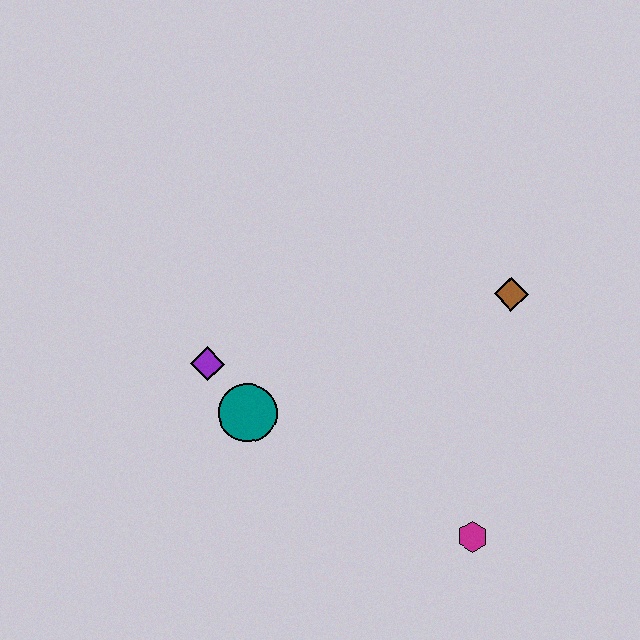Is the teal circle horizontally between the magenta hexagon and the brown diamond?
No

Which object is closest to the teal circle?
The purple diamond is closest to the teal circle.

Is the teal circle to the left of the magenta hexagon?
Yes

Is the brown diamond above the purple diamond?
Yes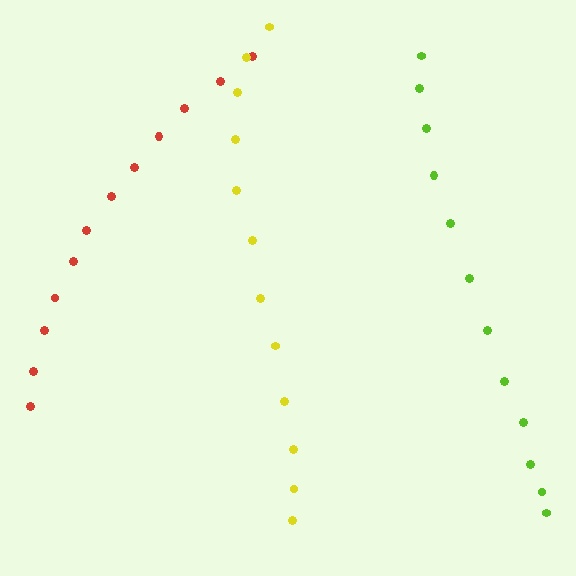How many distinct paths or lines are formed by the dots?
There are 3 distinct paths.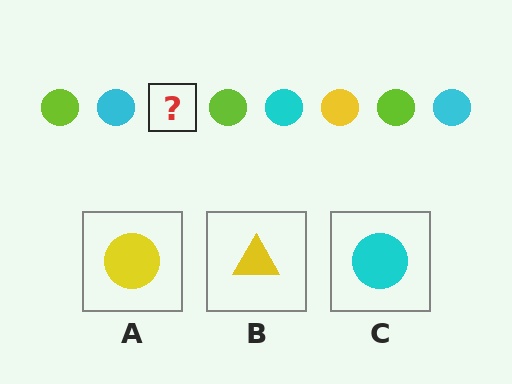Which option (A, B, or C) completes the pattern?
A.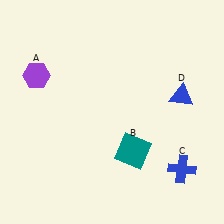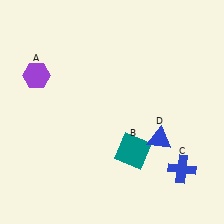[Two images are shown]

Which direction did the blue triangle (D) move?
The blue triangle (D) moved down.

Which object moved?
The blue triangle (D) moved down.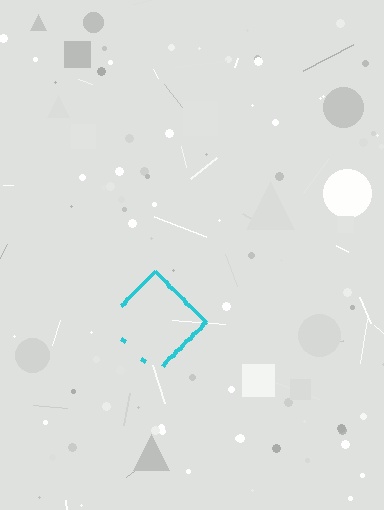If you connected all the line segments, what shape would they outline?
They would outline a diamond.